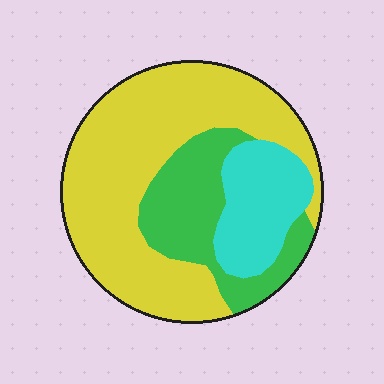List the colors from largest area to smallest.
From largest to smallest: yellow, green, cyan.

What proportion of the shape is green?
Green covers 23% of the shape.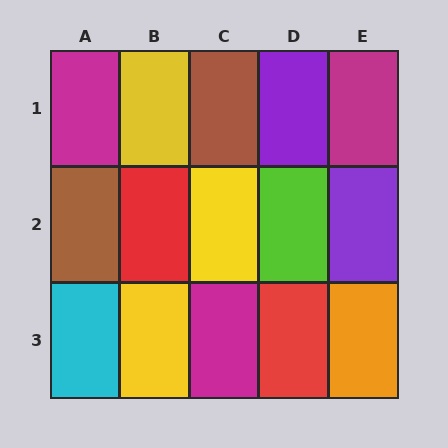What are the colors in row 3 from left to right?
Cyan, yellow, magenta, red, orange.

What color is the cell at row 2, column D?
Lime.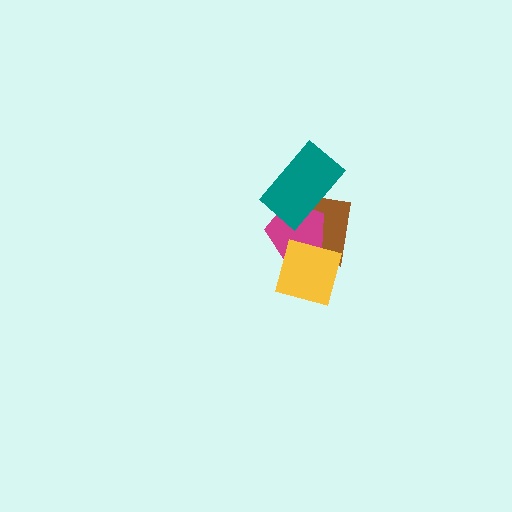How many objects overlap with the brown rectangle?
3 objects overlap with the brown rectangle.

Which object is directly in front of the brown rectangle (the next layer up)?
The magenta pentagon is directly in front of the brown rectangle.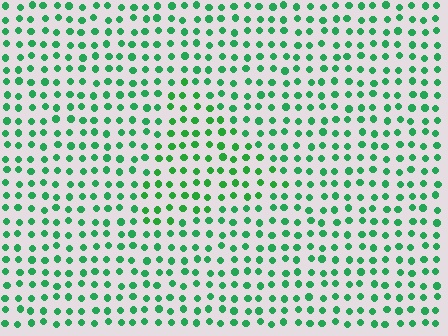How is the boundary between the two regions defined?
The boundary is defined purely by a slight shift in hue (about 16 degrees). Spacing, size, and orientation are identical on both sides.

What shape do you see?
I see a triangle.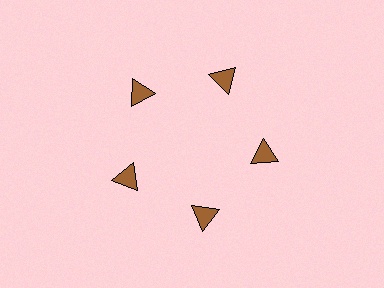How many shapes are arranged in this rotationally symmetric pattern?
There are 5 shapes, arranged in 5 groups of 1.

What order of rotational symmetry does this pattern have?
This pattern has 5-fold rotational symmetry.